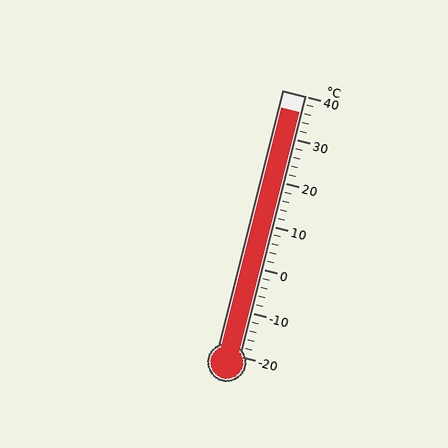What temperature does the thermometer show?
The thermometer shows approximately 36°C.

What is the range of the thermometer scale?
The thermometer scale ranges from -20°C to 40°C.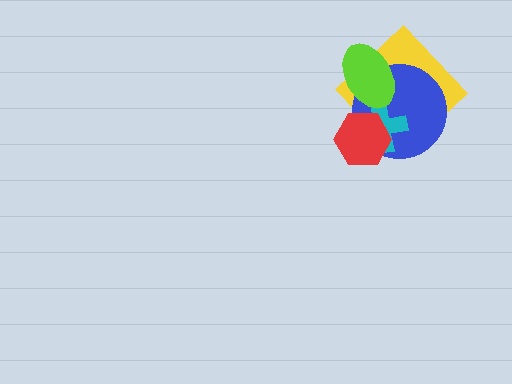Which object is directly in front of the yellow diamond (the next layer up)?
The blue circle is directly in front of the yellow diamond.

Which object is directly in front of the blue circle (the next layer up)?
The cyan cross is directly in front of the blue circle.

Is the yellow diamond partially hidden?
Yes, it is partially covered by another shape.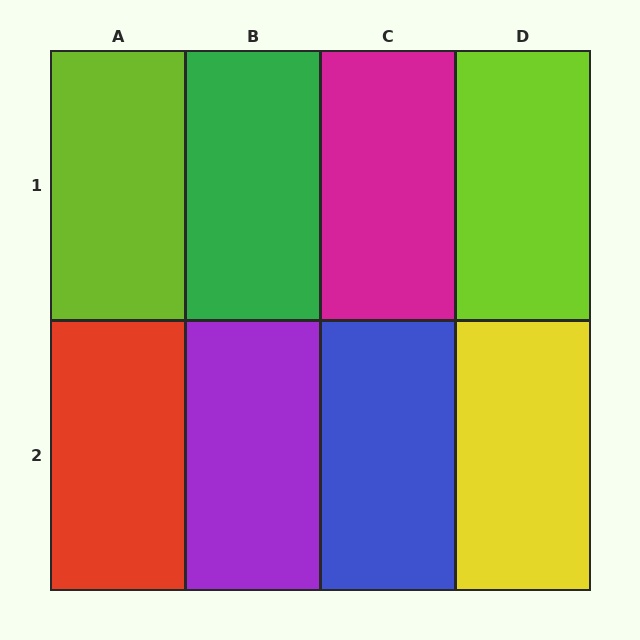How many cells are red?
1 cell is red.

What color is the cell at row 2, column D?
Yellow.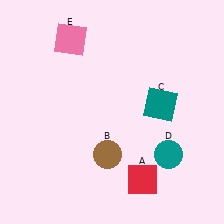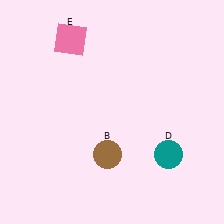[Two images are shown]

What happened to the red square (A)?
The red square (A) was removed in Image 2. It was in the bottom-right area of Image 1.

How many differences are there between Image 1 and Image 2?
There are 2 differences between the two images.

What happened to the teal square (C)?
The teal square (C) was removed in Image 2. It was in the top-right area of Image 1.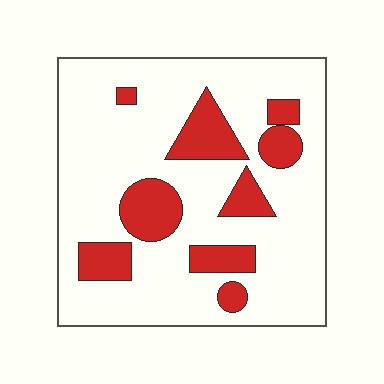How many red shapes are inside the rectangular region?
9.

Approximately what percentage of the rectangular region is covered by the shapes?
Approximately 20%.